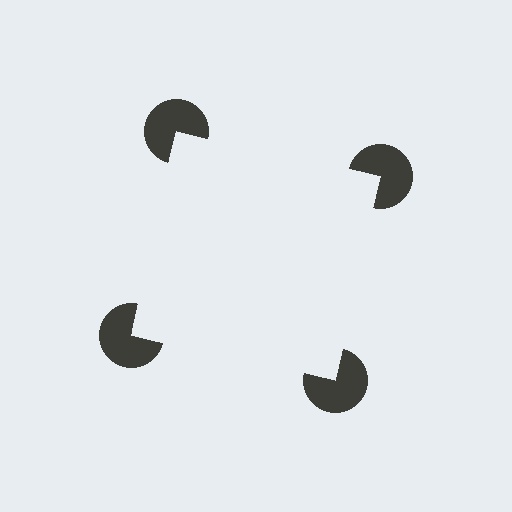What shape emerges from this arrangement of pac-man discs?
An illusory square — its edges are inferred from the aligned wedge cuts in the pac-man discs, not physically drawn.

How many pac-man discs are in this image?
There are 4 — one at each vertex of the illusory square.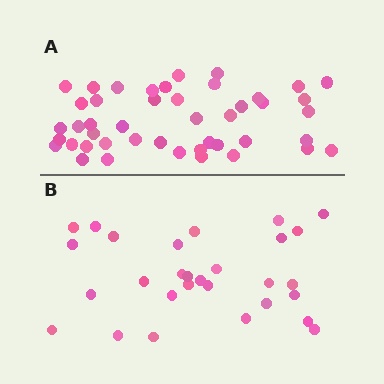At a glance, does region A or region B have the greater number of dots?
Region A (the top region) has more dots.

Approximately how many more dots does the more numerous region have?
Region A has approximately 15 more dots than region B.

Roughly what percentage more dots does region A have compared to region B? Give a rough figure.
About 55% more.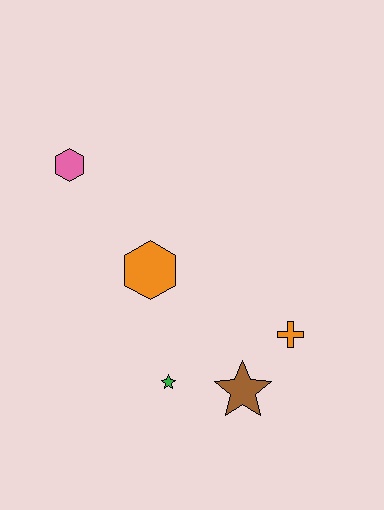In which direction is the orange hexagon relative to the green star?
The orange hexagon is above the green star.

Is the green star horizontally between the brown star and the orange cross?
No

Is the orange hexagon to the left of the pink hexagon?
No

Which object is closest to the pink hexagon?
The orange hexagon is closest to the pink hexagon.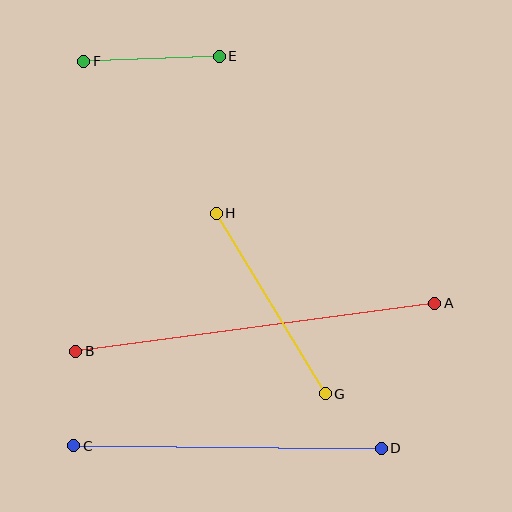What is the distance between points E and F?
The distance is approximately 136 pixels.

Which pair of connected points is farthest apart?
Points A and B are farthest apart.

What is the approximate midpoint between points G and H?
The midpoint is at approximately (271, 304) pixels.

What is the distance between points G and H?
The distance is approximately 211 pixels.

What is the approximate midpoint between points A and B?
The midpoint is at approximately (255, 327) pixels.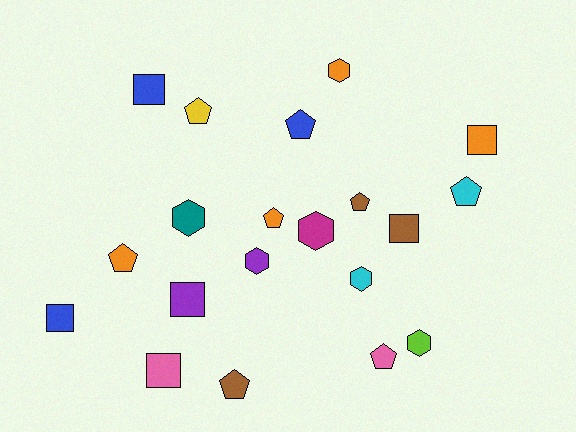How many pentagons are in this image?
There are 8 pentagons.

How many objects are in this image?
There are 20 objects.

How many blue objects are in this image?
There are 3 blue objects.